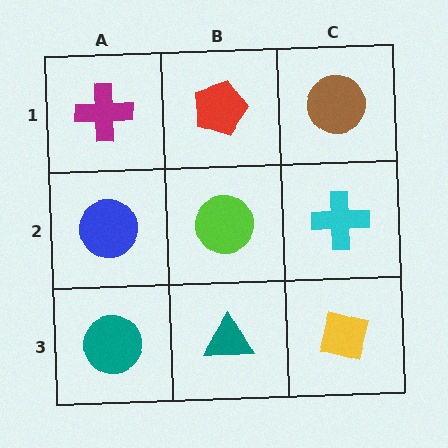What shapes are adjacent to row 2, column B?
A red pentagon (row 1, column B), a teal triangle (row 3, column B), a blue circle (row 2, column A), a cyan cross (row 2, column C).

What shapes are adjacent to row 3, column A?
A blue circle (row 2, column A), a teal triangle (row 3, column B).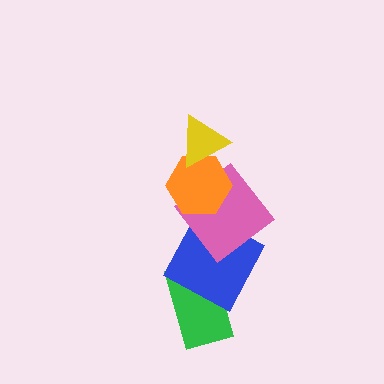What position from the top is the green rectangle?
The green rectangle is 5th from the top.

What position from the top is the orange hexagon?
The orange hexagon is 2nd from the top.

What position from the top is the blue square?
The blue square is 4th from the top.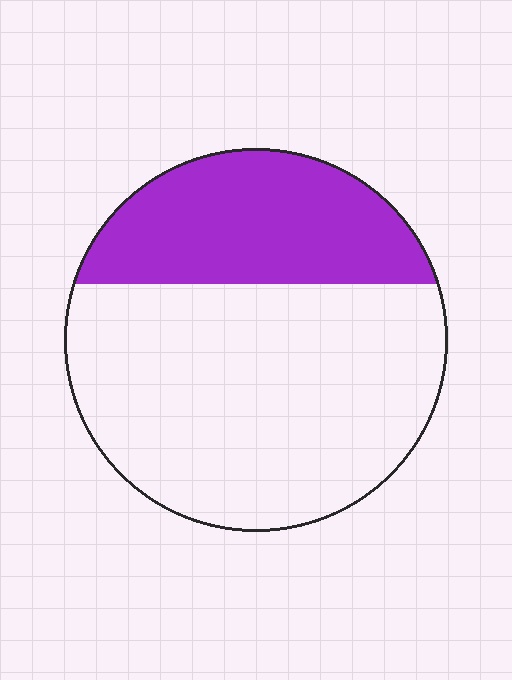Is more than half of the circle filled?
No.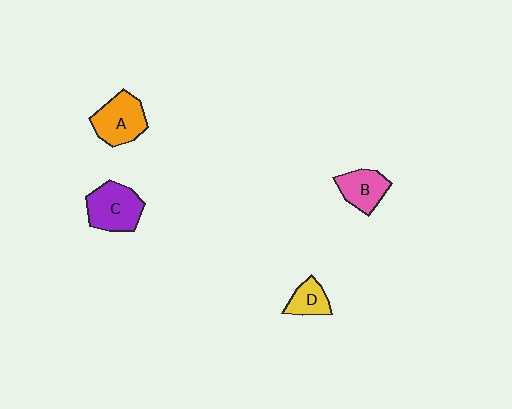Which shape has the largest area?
Shape C (purple).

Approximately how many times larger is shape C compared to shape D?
Approximately 1.9 times.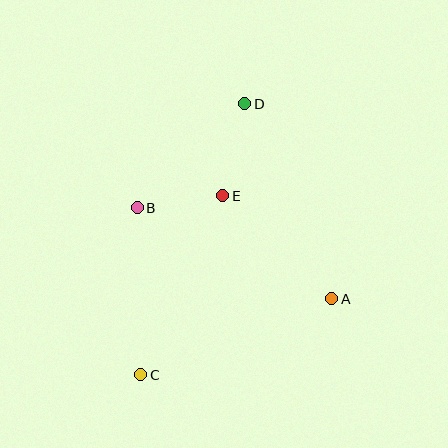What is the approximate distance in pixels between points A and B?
The distance between A and B is approximately 215 pixels.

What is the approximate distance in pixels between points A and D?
The distance between A and D is approximately 213 pixels.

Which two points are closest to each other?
Points B and E are closest to each other.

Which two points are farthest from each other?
Points C and D are farthest from each other.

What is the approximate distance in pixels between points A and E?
The distance between A and E is approximately 150 pixels.